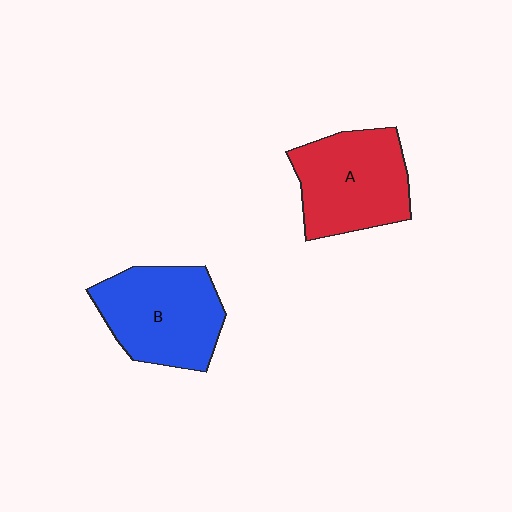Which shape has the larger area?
Shape B (blue).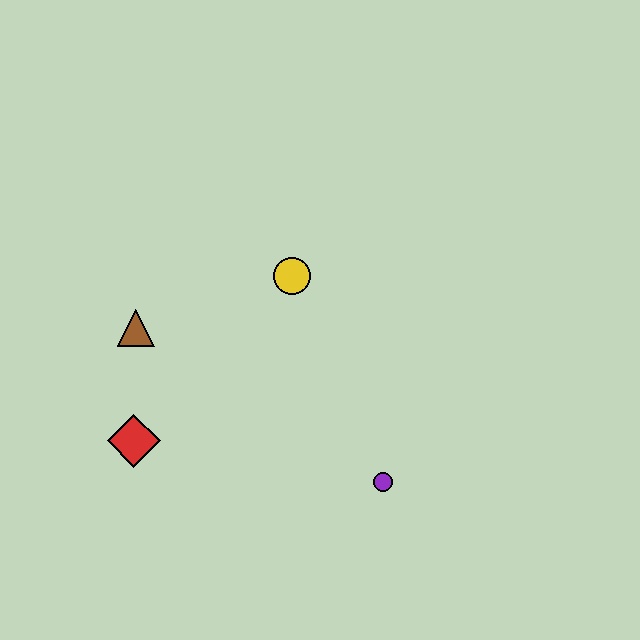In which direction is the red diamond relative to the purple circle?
The red diamond is to the left of the purple circle.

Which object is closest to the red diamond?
The brown triangle is closest to the red diamond.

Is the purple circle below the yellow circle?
Yes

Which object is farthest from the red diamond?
The purple circle is farthest from the red diamond.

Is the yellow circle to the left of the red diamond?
No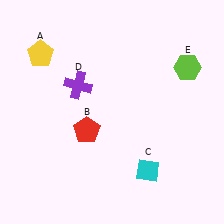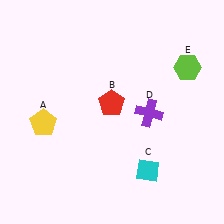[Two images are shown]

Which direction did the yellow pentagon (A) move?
The yellow pentagon (A) moved down.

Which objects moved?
The objects that moved are: the yellow pentagon (A), the red pentagon (B), the purple cross (D).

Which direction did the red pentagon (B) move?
The red pentagon (B) moved up.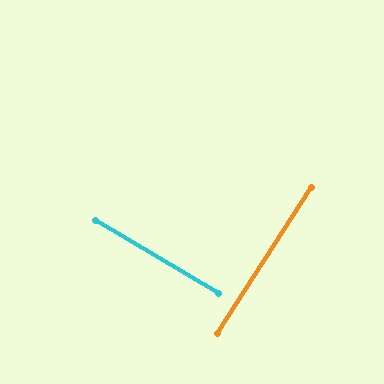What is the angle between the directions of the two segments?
Approximately 88 degrees.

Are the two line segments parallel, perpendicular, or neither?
Perpendicular — they meet at approximately 88°.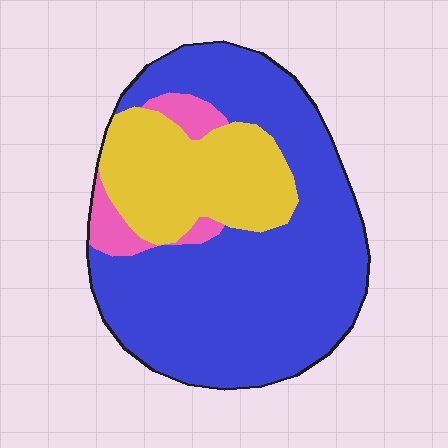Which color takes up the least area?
Pink, at roughly 5%.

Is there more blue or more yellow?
Blue.